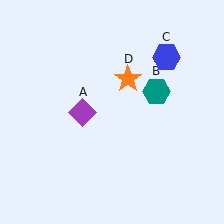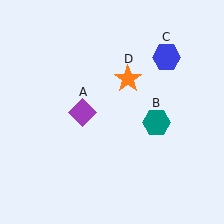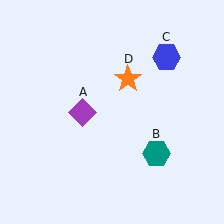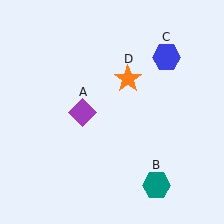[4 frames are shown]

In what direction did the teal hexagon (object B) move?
The teal hexagon (object B) moved down.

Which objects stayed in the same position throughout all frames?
Purple diamond (object A) and blue hexagon (object C) and orange star (object D) remained stationary.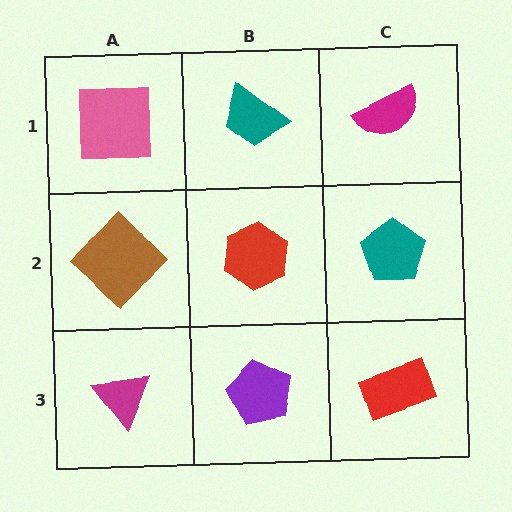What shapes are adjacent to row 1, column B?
A red hexagon (row 2, column B), a pink square (row 1, column A), a magenta semicircle (row 1, column C).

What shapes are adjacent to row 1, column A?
A brown diamond (row 2, column A), a teal trapezoid (row 1, column B).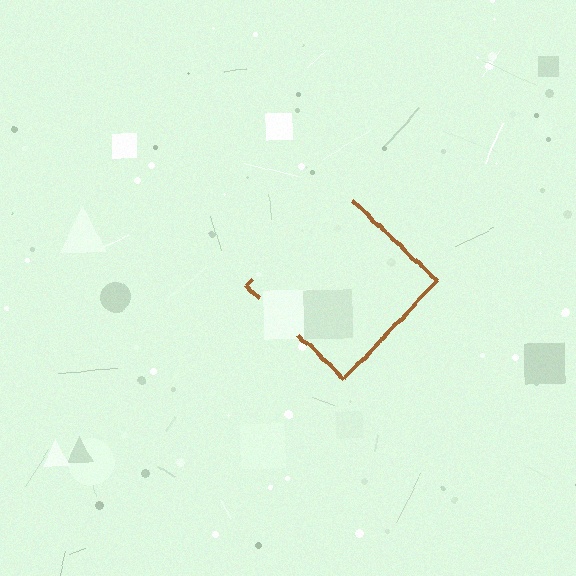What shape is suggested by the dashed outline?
The dashed outline suggests a diamond.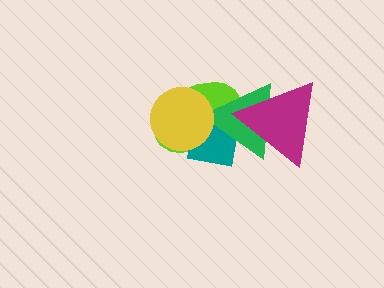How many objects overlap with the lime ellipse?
4 objects overlap with the lime ellipse.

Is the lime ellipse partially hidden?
Yes, it is partially covered by another shape.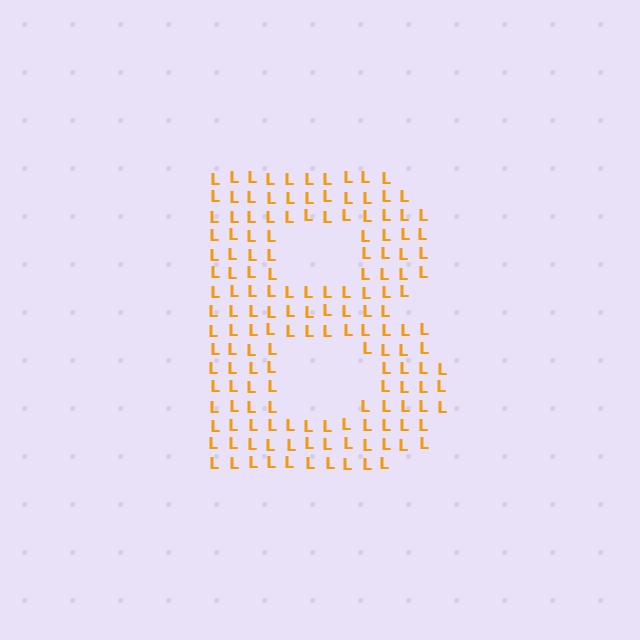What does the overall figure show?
The overall figure shows the letter B.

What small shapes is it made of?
It is made of small letter L's.